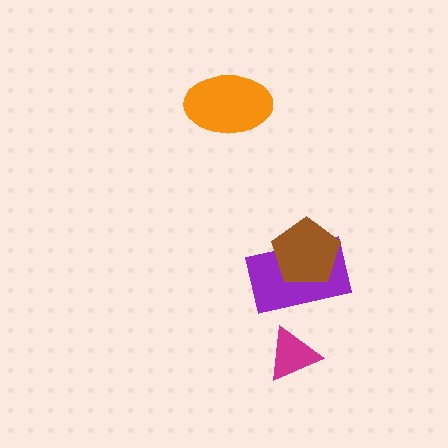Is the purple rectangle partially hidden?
Yes, it is partially covered by another shape.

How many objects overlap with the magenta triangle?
0 objects overlap with the magenta triangle.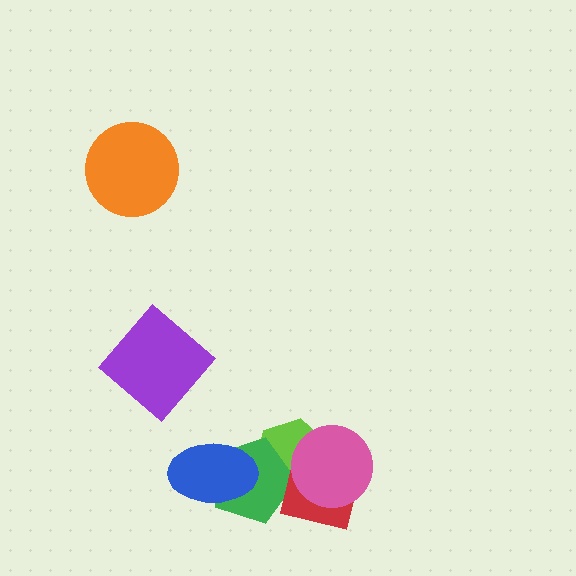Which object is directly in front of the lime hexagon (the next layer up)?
The green pentagon is directly in front of the lime hexagon.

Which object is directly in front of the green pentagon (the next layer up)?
The blue ellipse is directly in front of the green pentagon.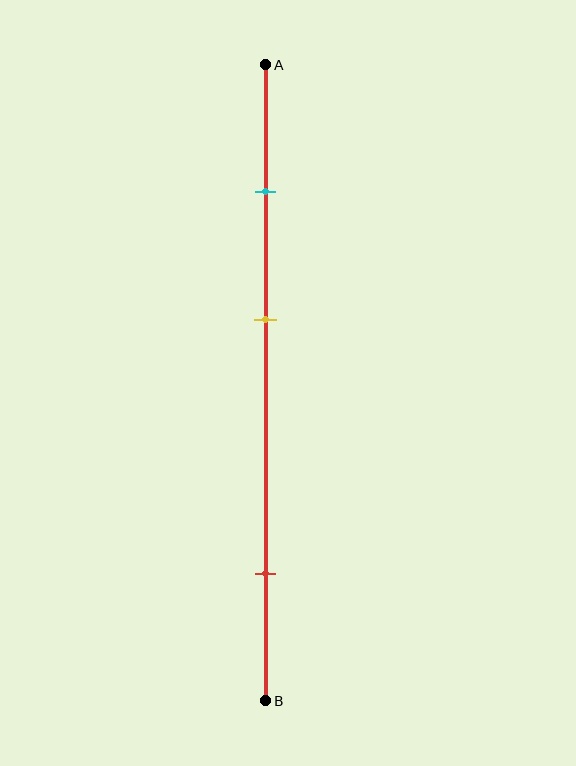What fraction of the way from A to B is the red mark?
The red mark is approximately 80% (0.8) of the way from A to B.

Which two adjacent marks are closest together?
The cyan and yellow marks are the closest adjacent pair.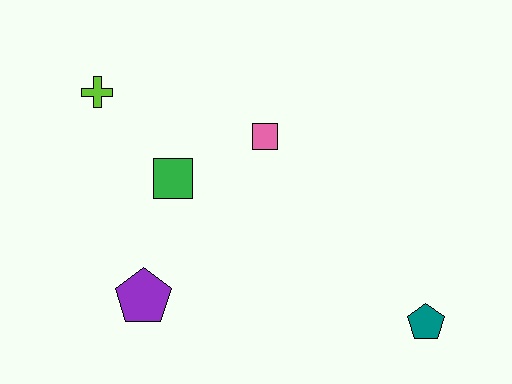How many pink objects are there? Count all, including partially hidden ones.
There is 1 pink object.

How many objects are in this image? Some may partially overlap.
There are 5 objects.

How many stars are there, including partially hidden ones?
There are no stars.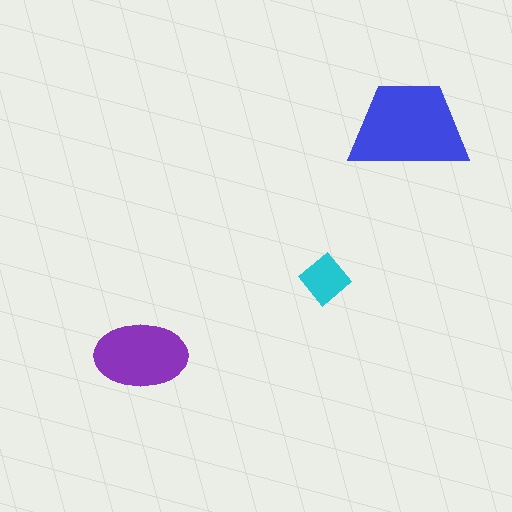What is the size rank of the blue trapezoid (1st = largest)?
1st.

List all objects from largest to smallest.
The blue trapezoid, the purple ellipse, the cyan diamond.